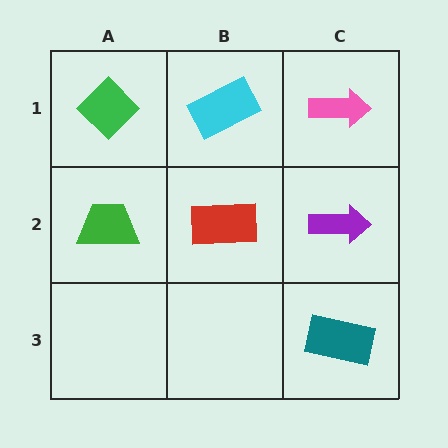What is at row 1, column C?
A pink arrow.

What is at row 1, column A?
A green diamond.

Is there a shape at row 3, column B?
No, that cell is empty.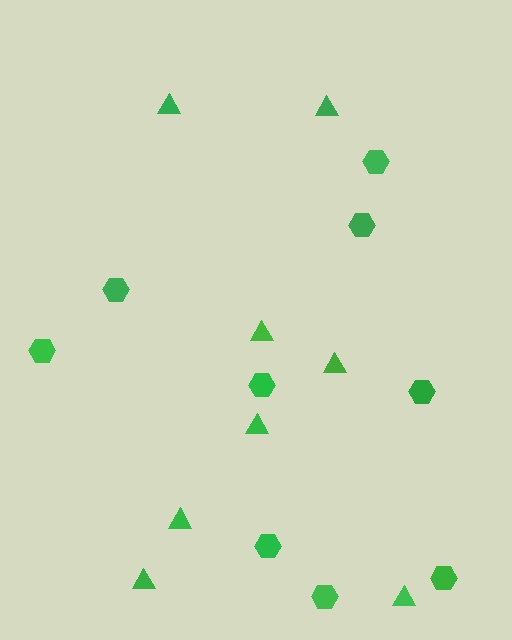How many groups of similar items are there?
There are 2 groups: one group of triangles (8) and one group of hexagons (9).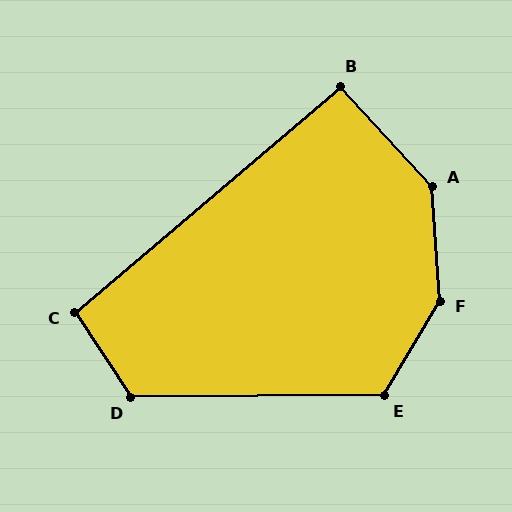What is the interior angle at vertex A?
Approximately 141 degrees (obtuse).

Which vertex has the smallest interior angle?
B, at approximately 92 degrees.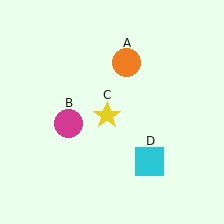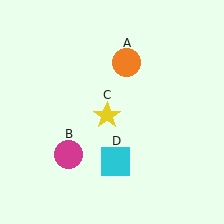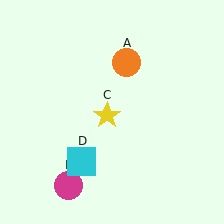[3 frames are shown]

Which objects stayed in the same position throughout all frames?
Orange circle (object A) and yellow star (object C) remained stationary.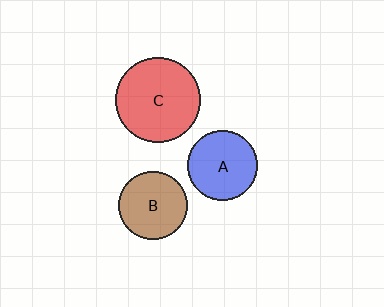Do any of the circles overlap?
No, none of the circles overlap.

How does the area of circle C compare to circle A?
Approximately 1.5 times.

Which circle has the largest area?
Circle C (red).